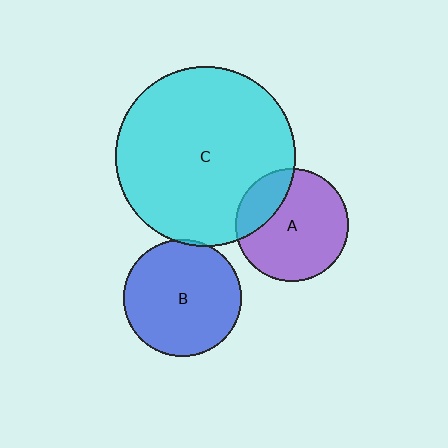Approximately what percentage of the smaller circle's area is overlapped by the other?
Approximately 5%.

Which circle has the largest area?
Circle C (cyan).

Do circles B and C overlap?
Yes.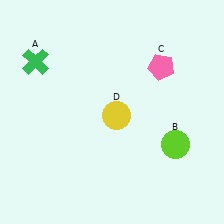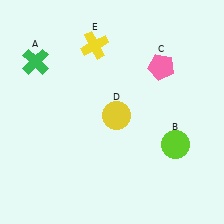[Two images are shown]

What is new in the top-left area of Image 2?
A yellow cross (E) was added in the top-left area of Image 2.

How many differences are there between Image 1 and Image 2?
There is 1 difference between the two images.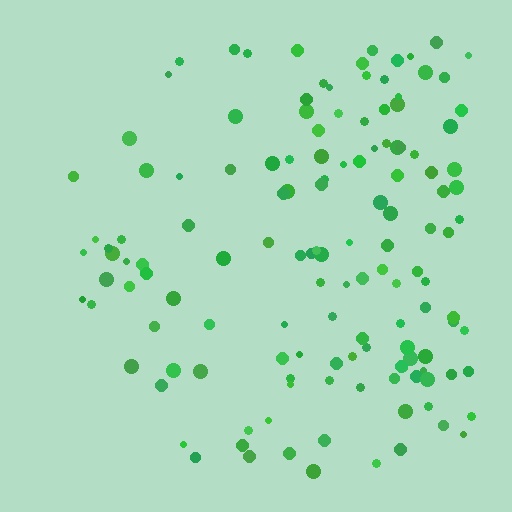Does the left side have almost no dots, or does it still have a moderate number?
Still a moderate number, just noticeably fewer than the right.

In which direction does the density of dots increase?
From left to right, with the right side densest.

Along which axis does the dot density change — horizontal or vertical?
Horizontal.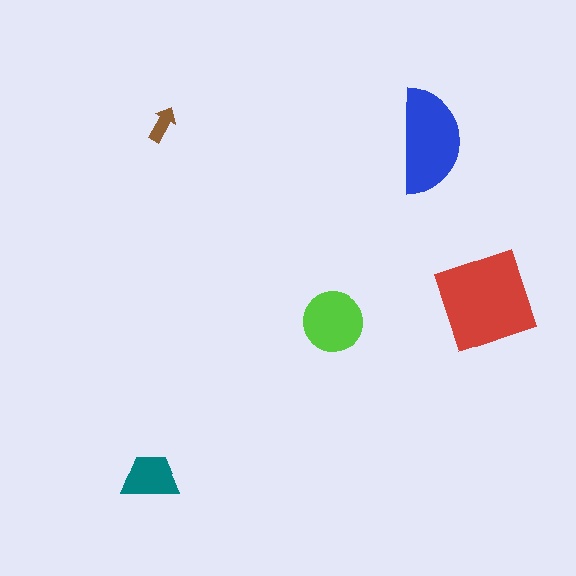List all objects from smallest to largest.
The brown arrow, the teal trapezoid, the lime circle, the blue semicircle, the red square.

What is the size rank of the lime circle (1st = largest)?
3rd.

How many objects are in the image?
There are 5 objects in the image.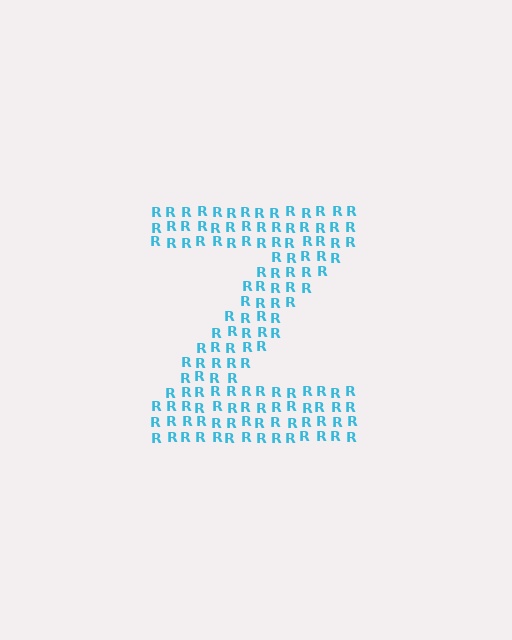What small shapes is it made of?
It is made of small letter R's.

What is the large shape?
The large shape is the letter Z.